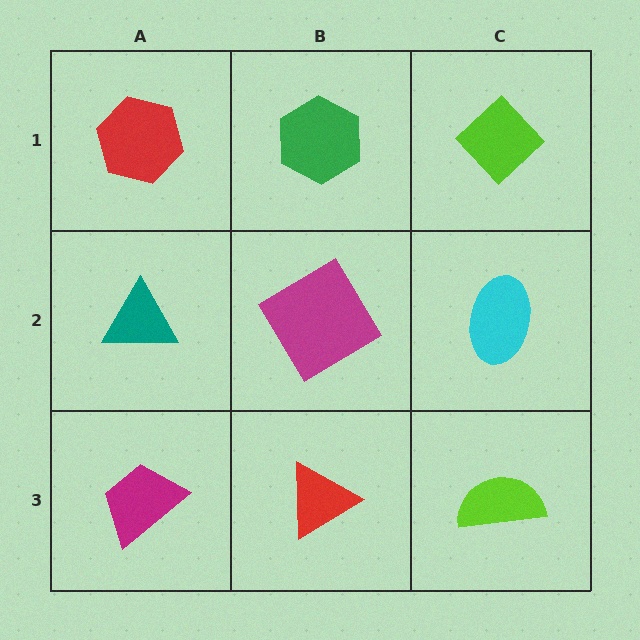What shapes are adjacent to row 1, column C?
A cyan ellipse (row 2, column C), a green hexagon (row 1, column B).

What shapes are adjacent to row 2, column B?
A green hexagon (row 1, column B), a red triangle (row 3, column B), a teal triangle (row 2, column A), a cyan ellipse (row 2, column C).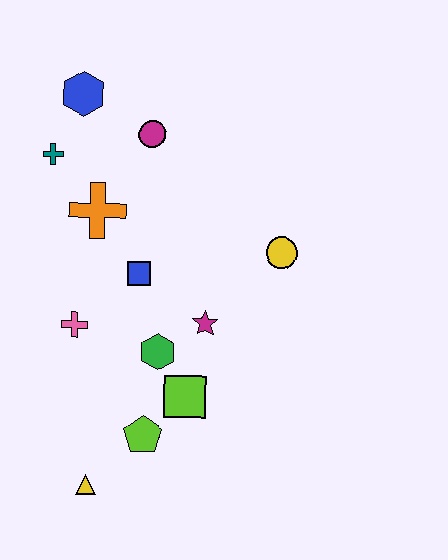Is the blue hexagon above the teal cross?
Yes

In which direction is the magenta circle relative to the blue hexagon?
The magenta circle is to the right of the blue hexagon.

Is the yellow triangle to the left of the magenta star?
Yes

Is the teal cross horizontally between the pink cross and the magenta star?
No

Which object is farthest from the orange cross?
The yellow triangle is farthest from the orange cross.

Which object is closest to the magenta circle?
The blue hexagon is closest to the magenta circle.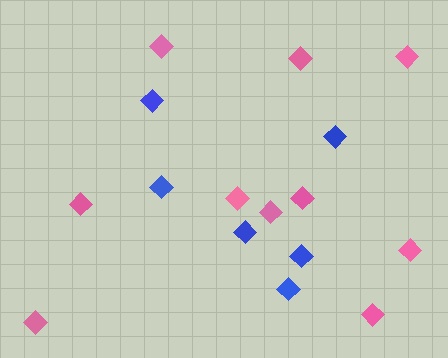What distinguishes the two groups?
There are 2 groups: one group of pink diamonds (10) and one group of blue diamonds (6).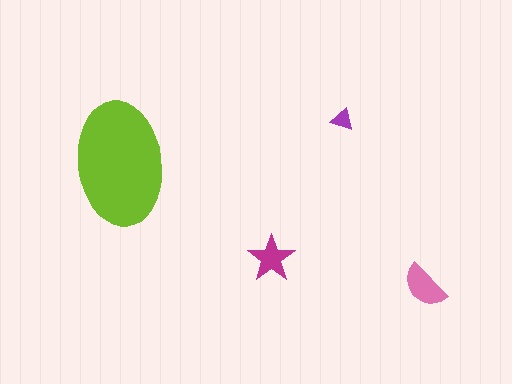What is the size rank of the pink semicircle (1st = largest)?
2nd.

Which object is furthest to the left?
The lime ellipse is leftmost.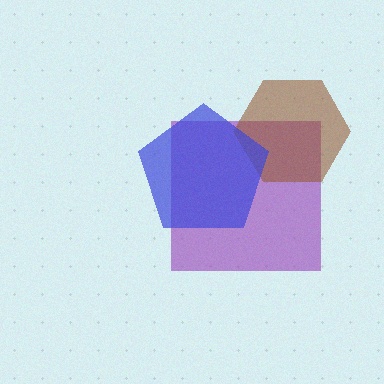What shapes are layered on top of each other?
The layered shapes are: a purple square, a brown hexagon, a blue pentagon.